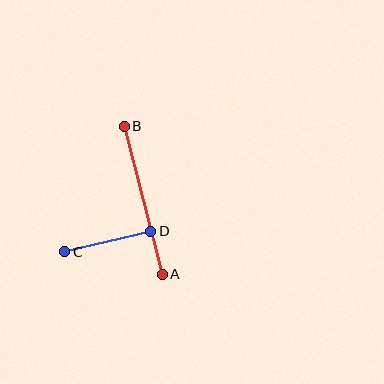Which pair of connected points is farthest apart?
Points A and B are farthest apart.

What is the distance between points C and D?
The distance is approximately 89 pixels.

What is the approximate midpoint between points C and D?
The midpoint is at approximately (108, 241) pixels.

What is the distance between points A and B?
The distance is approximately 153 pixels.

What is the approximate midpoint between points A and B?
The midpoint is at approximately (143, 200) pixels.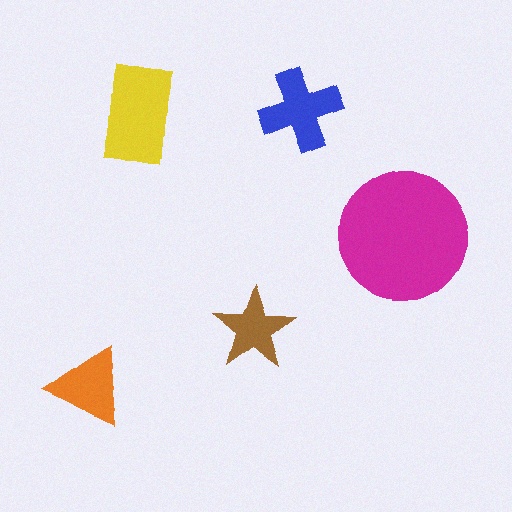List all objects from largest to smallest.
The magenta circle, the yellow rectangle, the blue cross, the orange triangle, the brown star.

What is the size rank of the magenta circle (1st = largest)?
1st.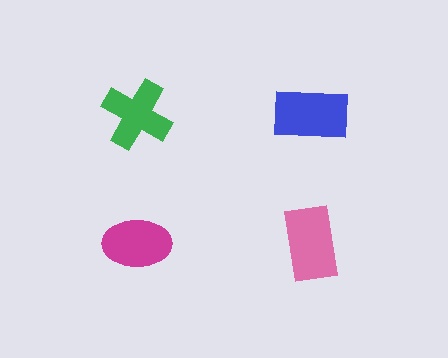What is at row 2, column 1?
A magenta ellipse.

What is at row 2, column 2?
A pink rectangle.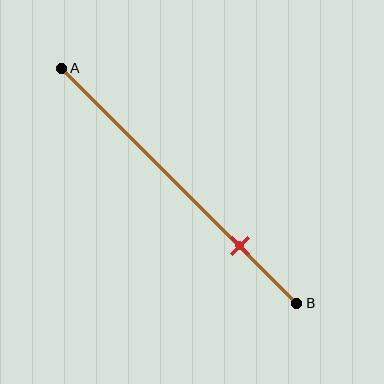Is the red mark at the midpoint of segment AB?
No, the mark is at about 75% from A, not at the 50% midpoint.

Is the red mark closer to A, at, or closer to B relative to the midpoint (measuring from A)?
The red mark is closer to point B than the midpoint of segment AB.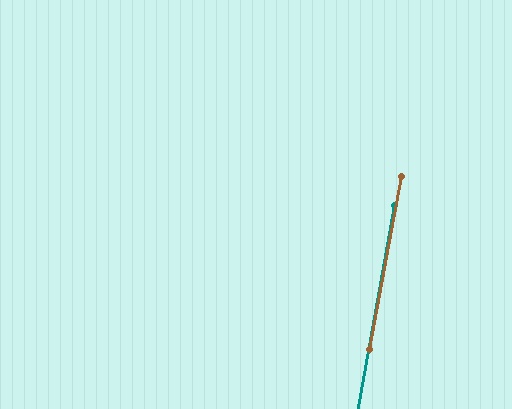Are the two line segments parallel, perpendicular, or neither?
Parallel — their directions differ by only 0.3°.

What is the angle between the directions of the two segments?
Approximately 0 degrees.